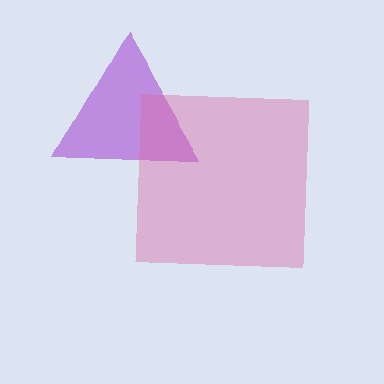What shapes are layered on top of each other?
The layered shapes are: a purple triangle, a pink square.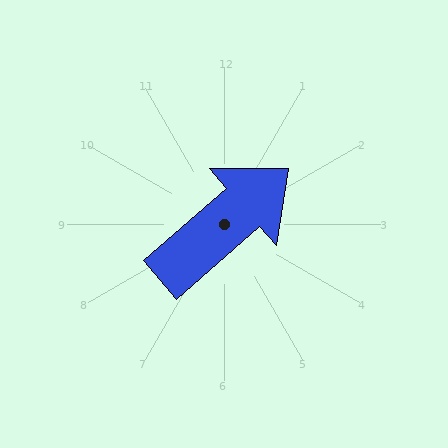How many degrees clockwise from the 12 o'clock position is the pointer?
Approximately 49 degrees.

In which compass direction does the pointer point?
Northeast.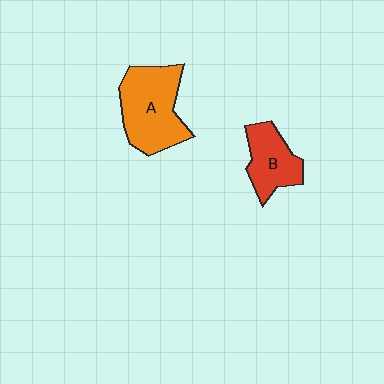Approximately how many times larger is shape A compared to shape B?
Approximately 1.6 times.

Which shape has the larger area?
Shape A (orange).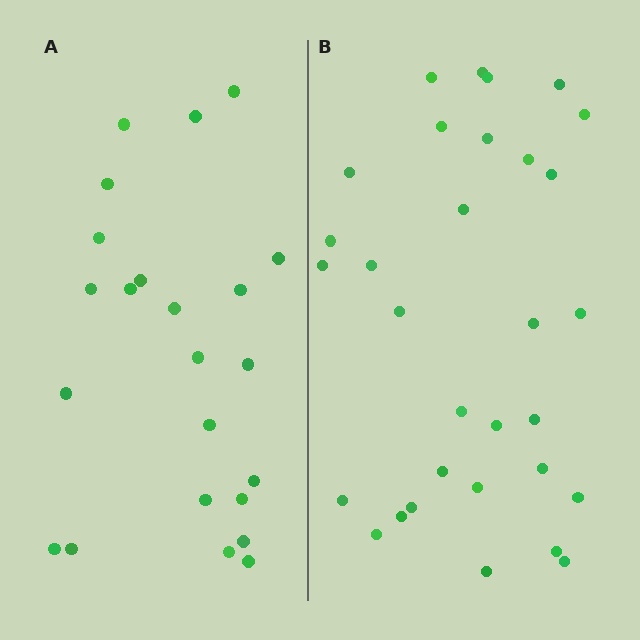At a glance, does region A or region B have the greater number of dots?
Region B (the right region) has more dots.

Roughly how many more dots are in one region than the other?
Region B has roughly 8 or so more dots than region A.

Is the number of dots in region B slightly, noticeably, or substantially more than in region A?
Region B has noticeably more, but not dramatically so. The ratio is roughly 1.3 to 1.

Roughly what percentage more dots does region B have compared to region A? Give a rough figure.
About 35% more.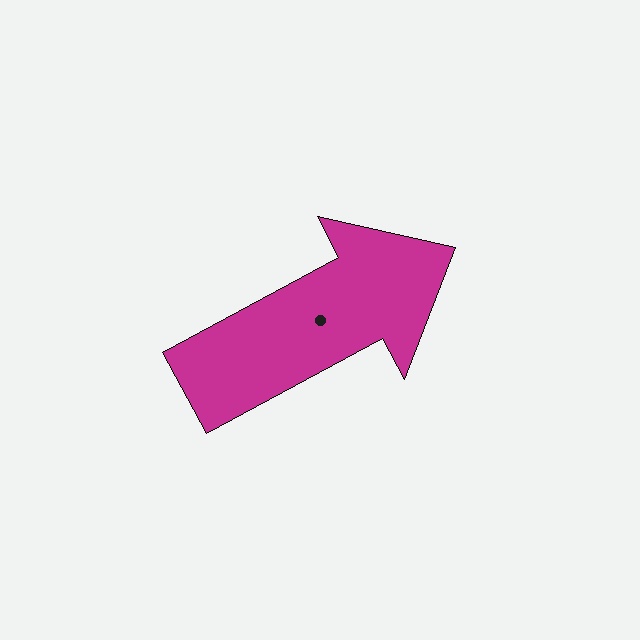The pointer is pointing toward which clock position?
Roughly 2 o'clock.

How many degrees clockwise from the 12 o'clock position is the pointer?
Approximately 62 degrees.